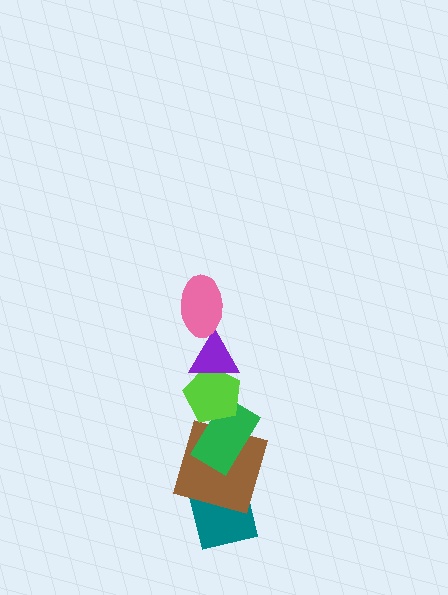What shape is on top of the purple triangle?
The pink ellipse is on top of the purple triangle.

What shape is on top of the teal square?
The brown square is on top of the teal square.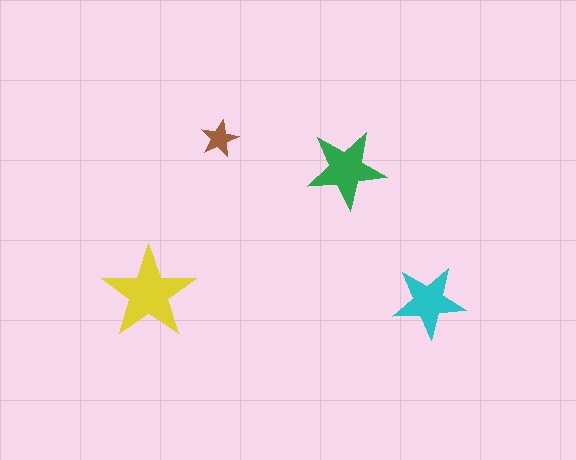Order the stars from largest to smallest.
the yellow one, the green one, the cyan one, the brown one.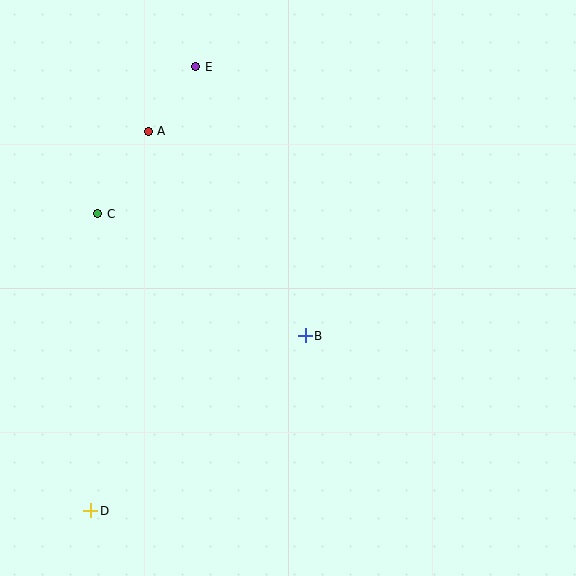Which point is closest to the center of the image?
Point B at (305, 336) is closest to the center.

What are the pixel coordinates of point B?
Point B is at (305, 336).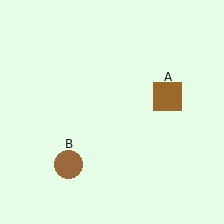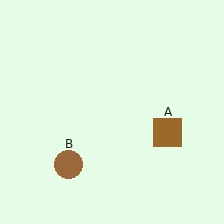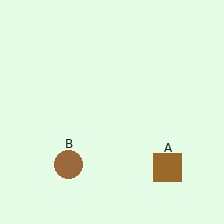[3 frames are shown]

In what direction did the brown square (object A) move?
The brown square (object A) moved down.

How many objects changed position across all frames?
1 object changed position: brown square (object A).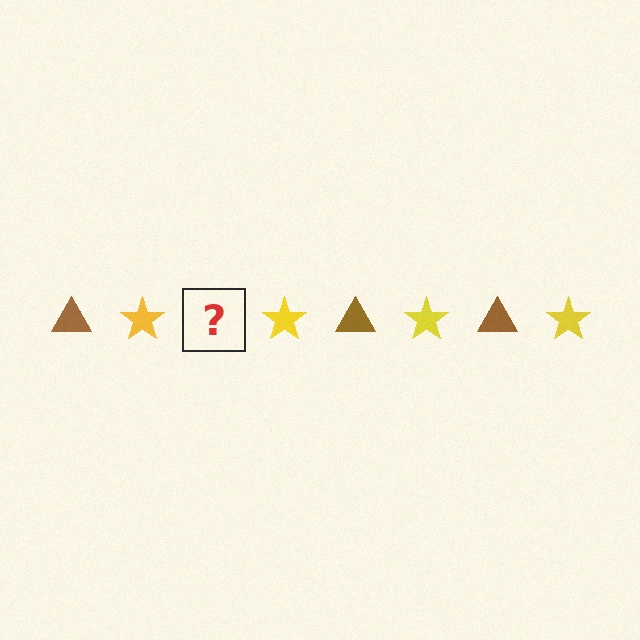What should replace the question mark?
The question mark should be replaced with a brown triangle.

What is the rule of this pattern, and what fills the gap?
The rule is that the pattern alternates between brown triangle and yellow star. The gap should be filled with a brown triangle.